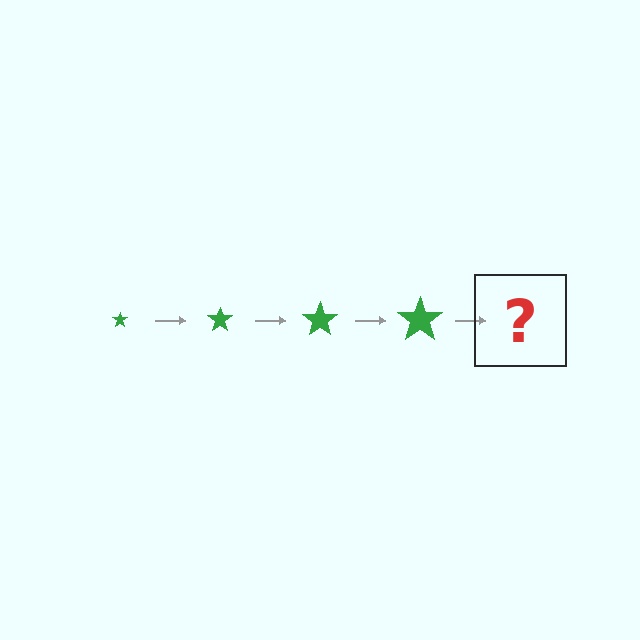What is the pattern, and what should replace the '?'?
The pattern is that the star gets progressively larger each step. The '?' should be a green star, larger than the previous one.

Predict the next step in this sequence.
The next step is a green star, larger than the previous one.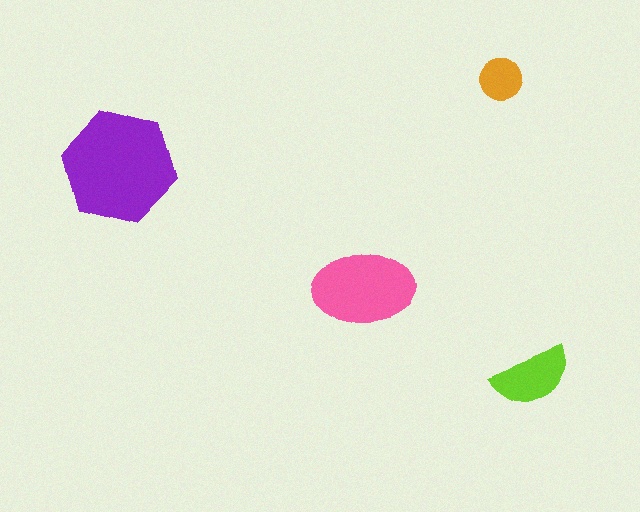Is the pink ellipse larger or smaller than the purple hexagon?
Smaller.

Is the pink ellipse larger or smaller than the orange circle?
Larger.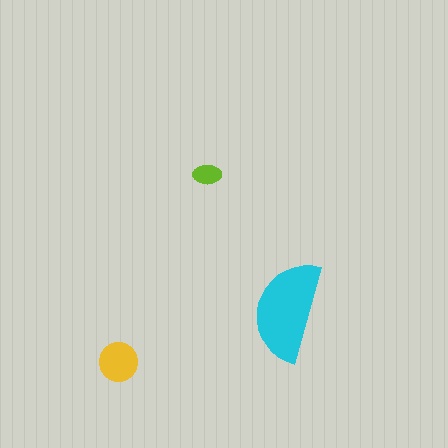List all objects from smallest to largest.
The lime ellipse, the yellow circle, the cyan semicircle.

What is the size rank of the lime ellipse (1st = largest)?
3rd.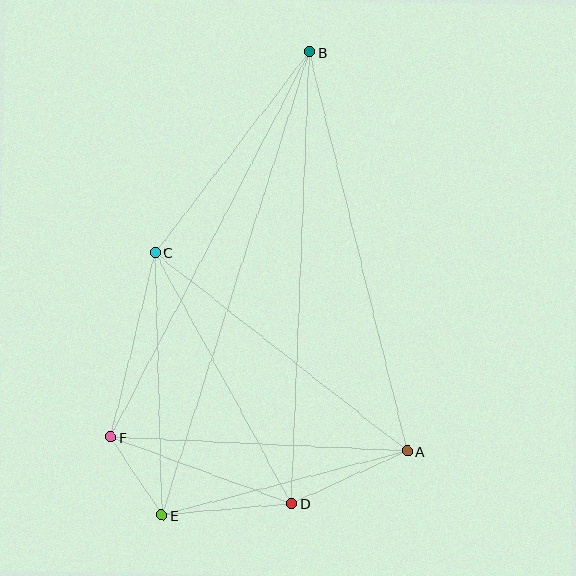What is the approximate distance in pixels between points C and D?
The distance between C and D is approximately 286 pixels.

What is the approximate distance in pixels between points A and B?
The distance between A and B is approximately 411 pixels.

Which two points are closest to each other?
Points E and F are closest to each other.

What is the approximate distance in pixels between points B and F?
The distance between B and F is approximately 433 pixels.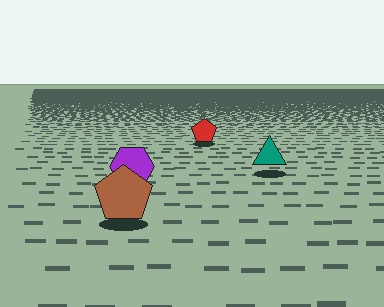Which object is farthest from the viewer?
The red pentagon is farthest from the viewer. It appears smaller and the ground texture around it is denser.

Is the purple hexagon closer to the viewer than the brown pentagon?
No. The brown pentagon is closer — you can tell from the texture gradient: the ground texture is coarser near it.